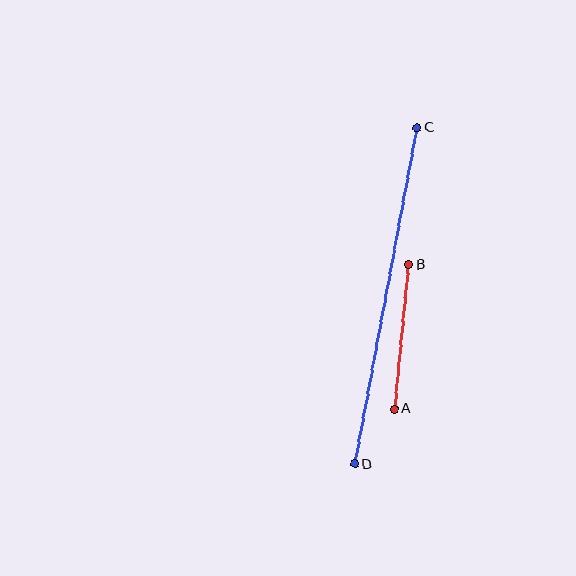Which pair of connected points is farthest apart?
Points C and D are farthest apart.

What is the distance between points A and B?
The distance is approximately 145 pixels.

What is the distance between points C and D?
The distance is approximately 342 pixels.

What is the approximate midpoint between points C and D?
The midpoint is at approximately (386, 296) pixels.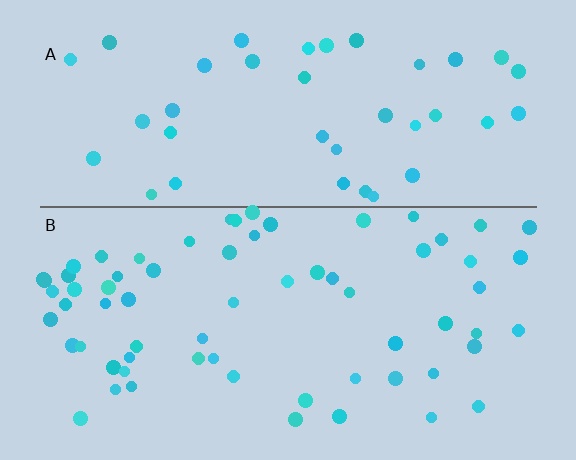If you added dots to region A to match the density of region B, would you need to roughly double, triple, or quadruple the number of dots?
Approximately double.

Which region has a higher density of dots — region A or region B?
B (the bottom).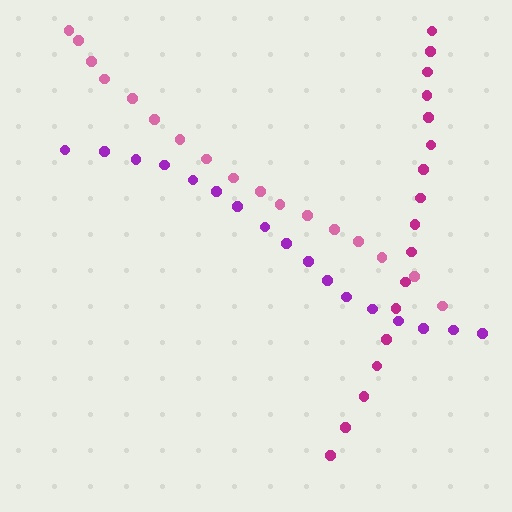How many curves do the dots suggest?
There are 3 distinct paths.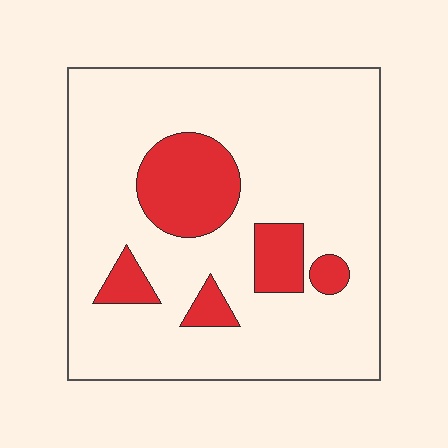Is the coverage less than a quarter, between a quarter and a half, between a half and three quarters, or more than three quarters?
Less than a quarter.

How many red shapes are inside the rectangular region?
5.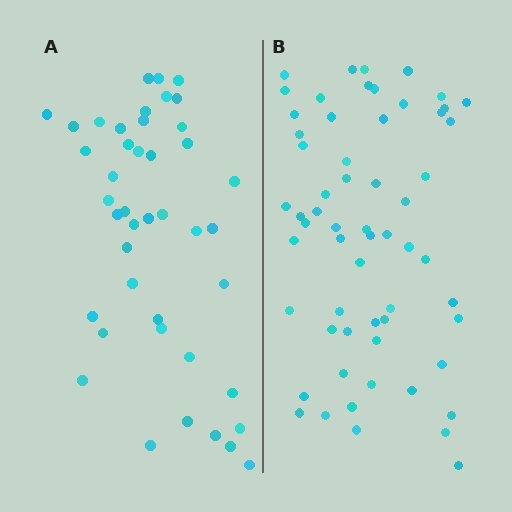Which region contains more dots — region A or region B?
Region B (the right region) has more dots.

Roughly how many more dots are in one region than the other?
Region B has approximately 15 more dots than region A.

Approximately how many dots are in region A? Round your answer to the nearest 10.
About 40 dots. (The exact count is 43, which rounds to 40.)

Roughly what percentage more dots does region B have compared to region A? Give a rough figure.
About 40% more.